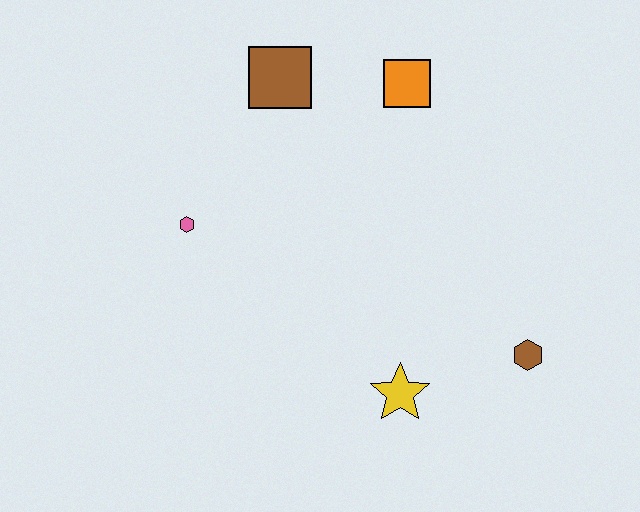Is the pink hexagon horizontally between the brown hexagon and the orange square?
No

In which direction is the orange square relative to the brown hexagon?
The orange square is above the brown hexagon.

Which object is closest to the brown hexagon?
The yellow star is closest to the brown hexagon.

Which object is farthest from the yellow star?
The brown square is farthest from the yellow star.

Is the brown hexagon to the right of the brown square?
Yes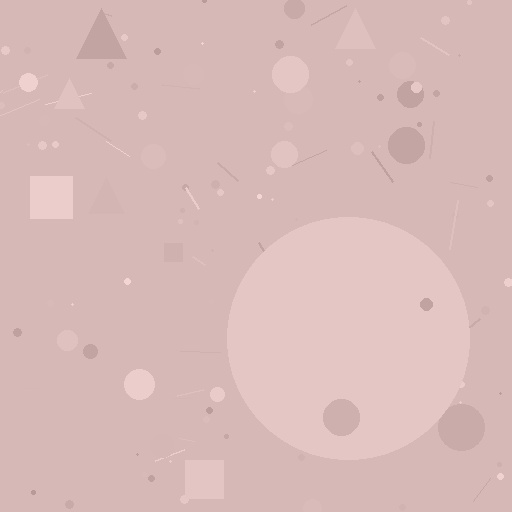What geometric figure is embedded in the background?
A circle is embedded in the background.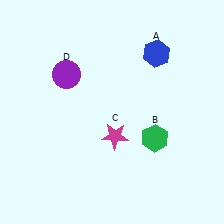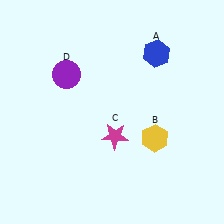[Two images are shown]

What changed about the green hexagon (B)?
In Image 1, B is green. In Image 2, it changed to yellow.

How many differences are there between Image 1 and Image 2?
There is 1 difference between the two images.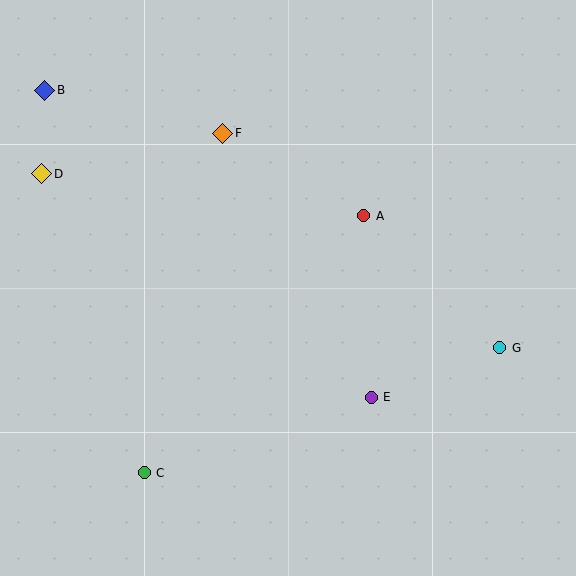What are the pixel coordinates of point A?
Point A is at (364, 216).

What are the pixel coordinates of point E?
Point E is at (371, 397).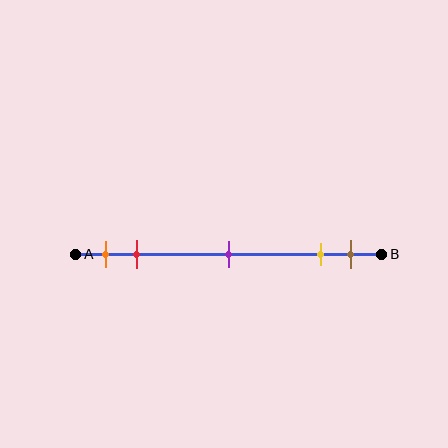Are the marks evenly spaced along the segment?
No, the marks are not evenly spaced.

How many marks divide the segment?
There are 5 marks dividing the segment.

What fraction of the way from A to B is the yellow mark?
The yellow mark is approximately 80% (0.8) of the way from A to B.